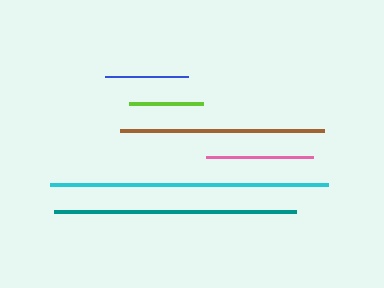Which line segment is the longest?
The cyan line is the longest at approximately 277 pixels.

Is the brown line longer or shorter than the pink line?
The brown line is longer than the pink line.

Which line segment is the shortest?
The lime line is the shortest at approximately 74 pixels.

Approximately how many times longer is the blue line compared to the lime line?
The blue line is approximately 1.1 times the length of the lime line.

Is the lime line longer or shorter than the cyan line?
The cyan line is longer than the lime line.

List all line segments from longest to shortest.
From longest to shortest: cyan, teal, brown, pink, blue, lime.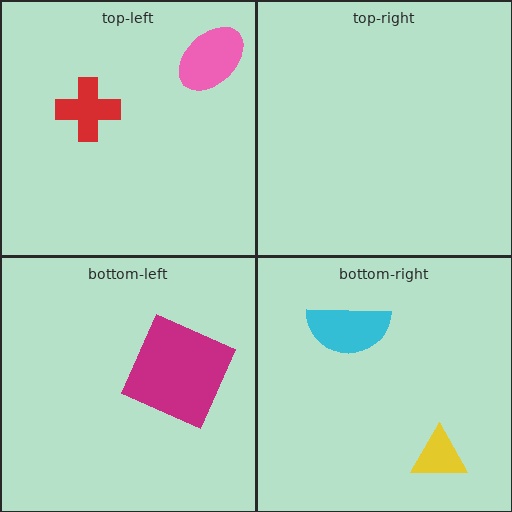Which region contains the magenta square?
The bottom-left region.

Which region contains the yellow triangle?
The bottom-right region.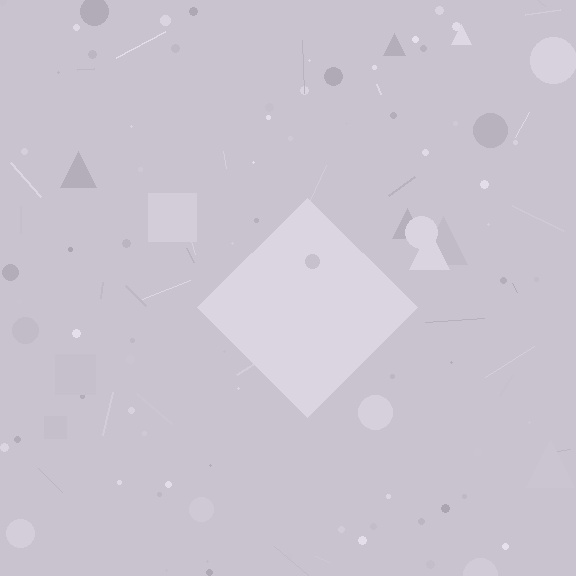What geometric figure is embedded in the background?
A diamond is embedded in the background.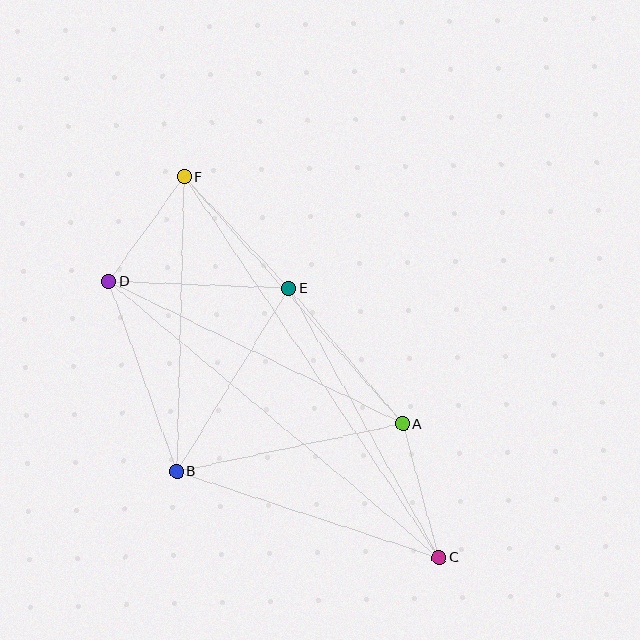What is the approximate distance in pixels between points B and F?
The distance between B and F is approximately 295 pixels.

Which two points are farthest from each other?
Points C and F are farthest from each other.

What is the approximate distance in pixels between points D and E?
The distance between D and E is approximately 180 pixels.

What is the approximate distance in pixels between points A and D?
The distance between A and D is approximately 326 pixels.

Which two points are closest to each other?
Points D and F are closest to each other.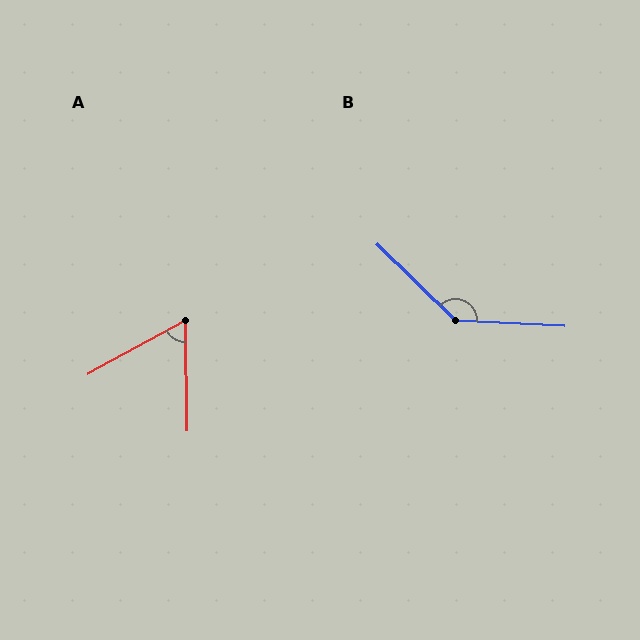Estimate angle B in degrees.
Approximately 138 degrees.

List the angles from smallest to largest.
A (62°), B (138°).